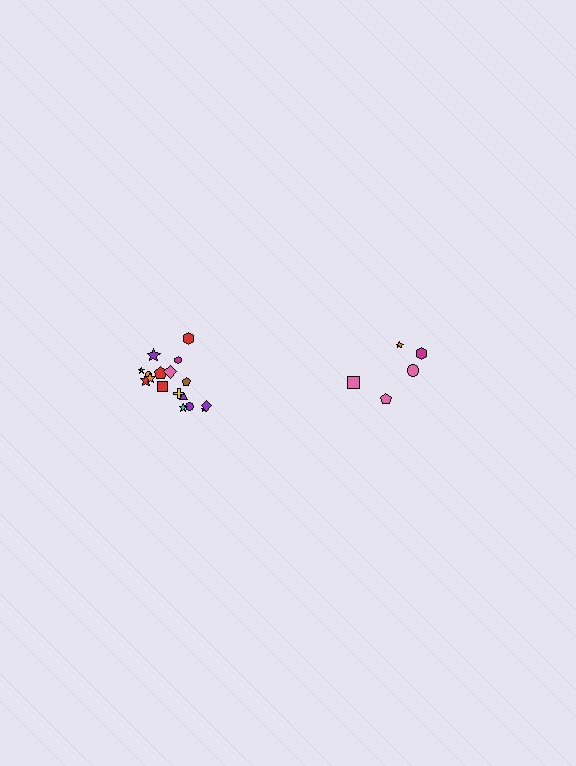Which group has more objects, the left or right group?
The left group.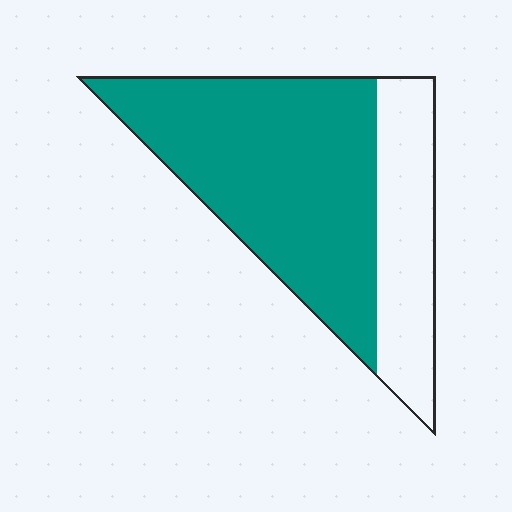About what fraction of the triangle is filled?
About two thirds (2/3).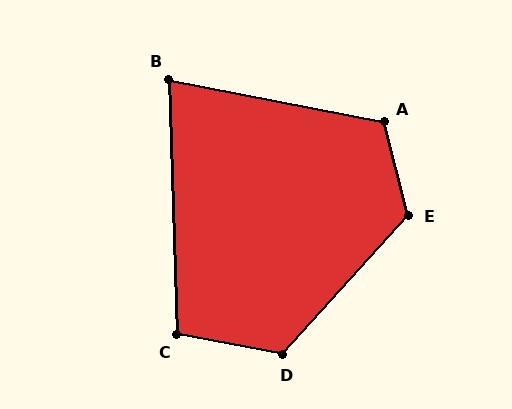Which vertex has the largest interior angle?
E, at approximately 124 degrees.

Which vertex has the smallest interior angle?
B, at approximately 77 degrees.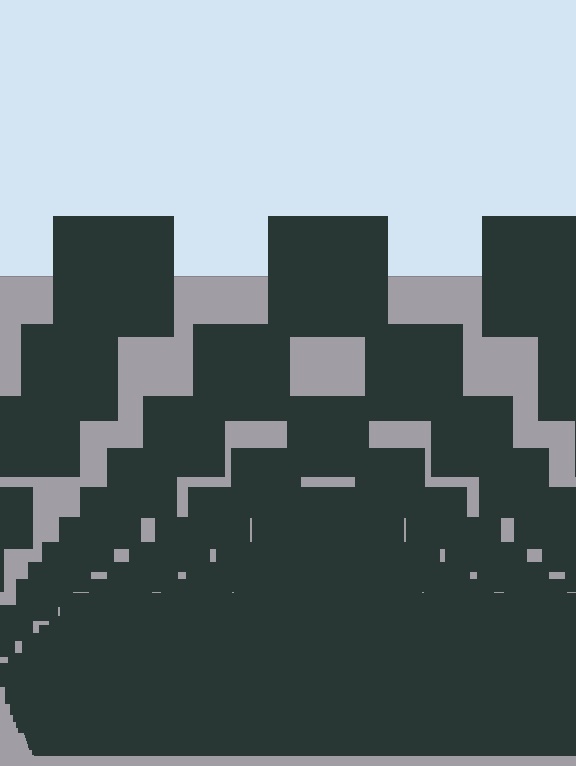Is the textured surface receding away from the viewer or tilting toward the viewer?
The surface appears to tilt toward the viewer. Texture elements get larger and sparser toward the top.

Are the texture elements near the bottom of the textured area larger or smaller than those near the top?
Smaller. The gradient is inverted — elements near the bottom are smaller and denser.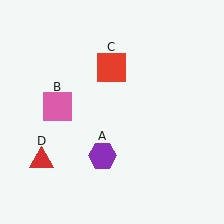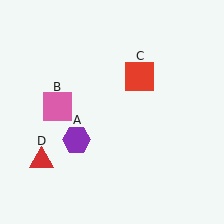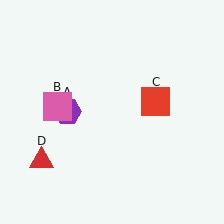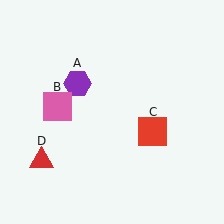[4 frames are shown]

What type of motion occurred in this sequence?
The purple hexagon (object A), red square (object C) rotated clockwise around the center of the scene.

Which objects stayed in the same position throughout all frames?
Pink square (object B) and red triangle (object D) remained stationary.